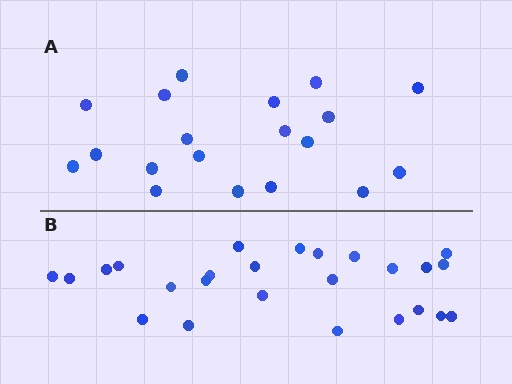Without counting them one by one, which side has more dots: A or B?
Region B (the bottom region) has more dots.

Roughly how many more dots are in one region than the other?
Region B has about 6 more dots than region A.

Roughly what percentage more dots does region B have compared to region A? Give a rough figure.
About 30% more.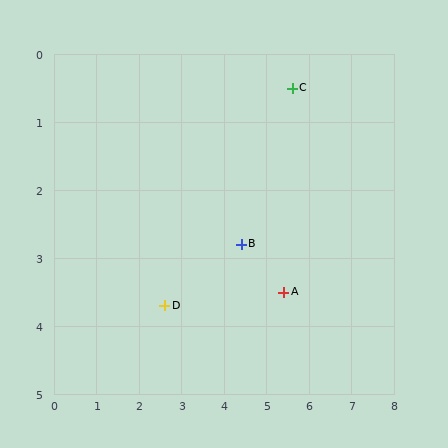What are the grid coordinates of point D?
Point D is at approximately (2.6, 3.7).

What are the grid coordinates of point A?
Point A is at approximately (5.4, 3.5).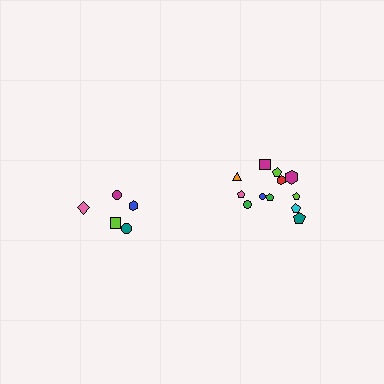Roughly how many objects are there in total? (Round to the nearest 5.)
Roughly 15 objects in total.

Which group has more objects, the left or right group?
The right group.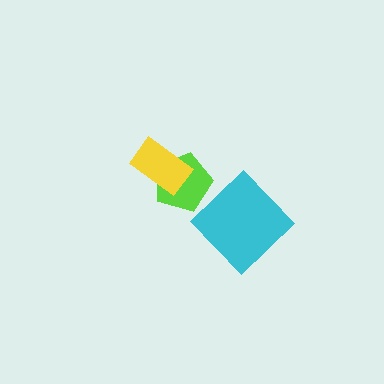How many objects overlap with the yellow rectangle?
1 object overlaps with the yellow rectangle.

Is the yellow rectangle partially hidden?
No, no other shape covers it.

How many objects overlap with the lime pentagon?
1 object overlaps with the lime pentagon.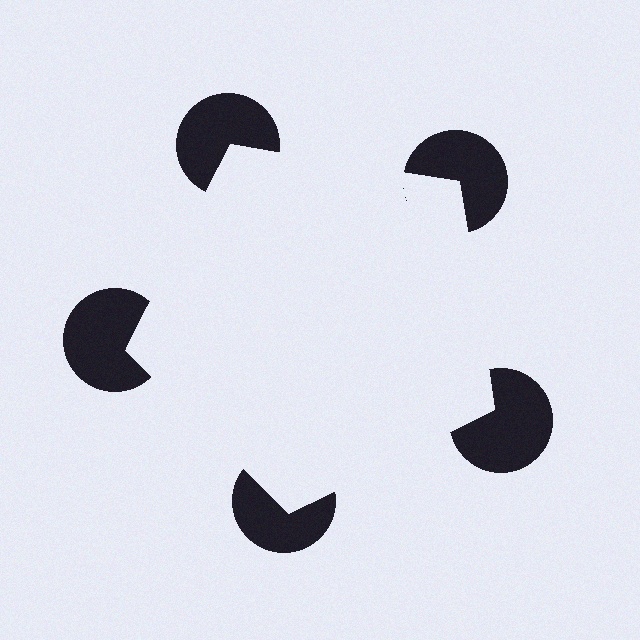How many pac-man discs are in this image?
There are 5 — one at each vertex of the illusory pentagon.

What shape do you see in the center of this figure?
An illusory pentagon — its edges are inferred from the aligned wedge cuts in the pac-man discs, not physically drawn.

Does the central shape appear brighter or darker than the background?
It typically appears slightly brighter than the background, even though no actual brightness change is drawn.